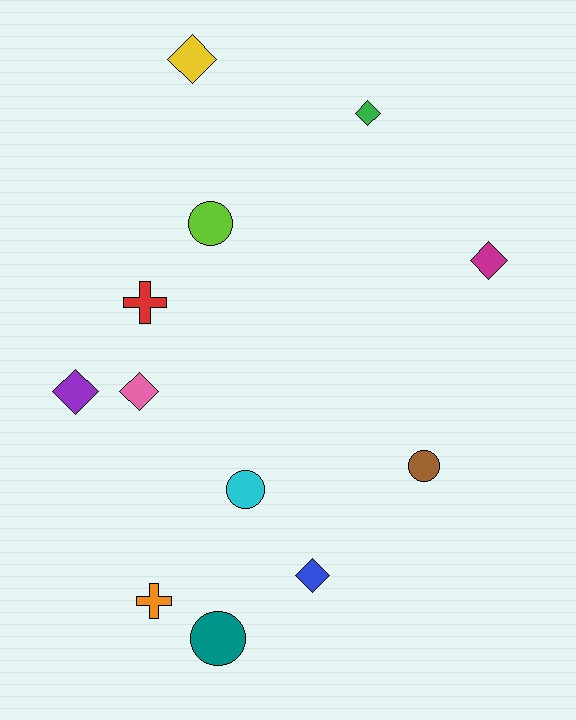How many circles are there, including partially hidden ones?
There are 4 circles.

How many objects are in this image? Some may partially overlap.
There are 12 objects.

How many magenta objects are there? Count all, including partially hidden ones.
There is 1 magenta object.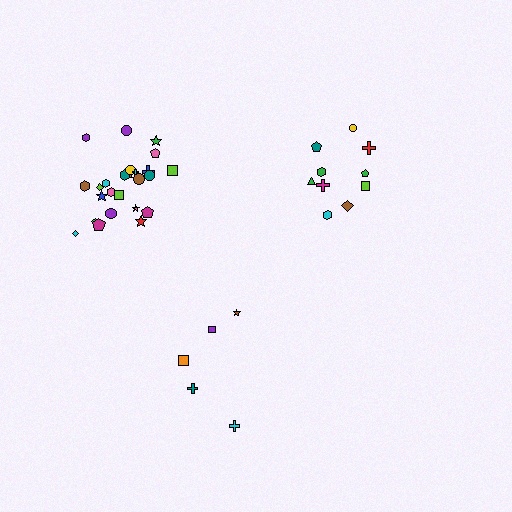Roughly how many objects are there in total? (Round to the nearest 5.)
Roughly 40 objects in total.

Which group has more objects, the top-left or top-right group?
The top-left group.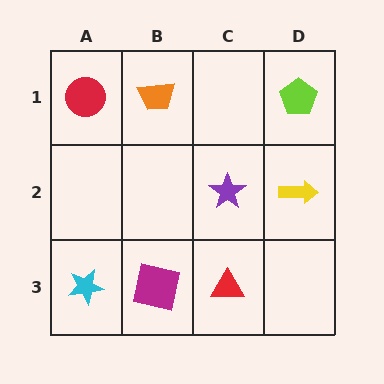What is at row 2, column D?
A yellow arrow.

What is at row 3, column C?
A red triangle.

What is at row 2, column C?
A purple star.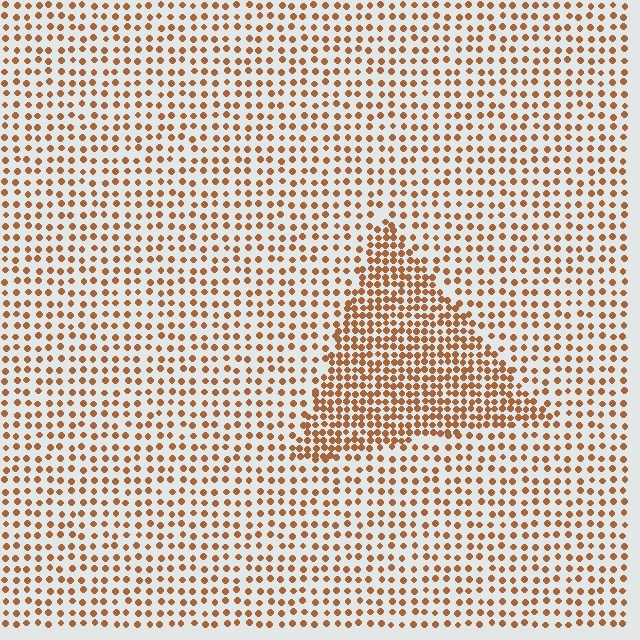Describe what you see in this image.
The image contains small brown elements arranged at two different densities. A triangle-shaped region is visible where the elements are more densely packed than the surrounding area.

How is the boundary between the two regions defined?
The boundary is defined by a change in element density (approximately 2.0x ratio). All elements are the same color, size, and shape.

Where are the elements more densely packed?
The elements are more densely packed inside the triangle boundary.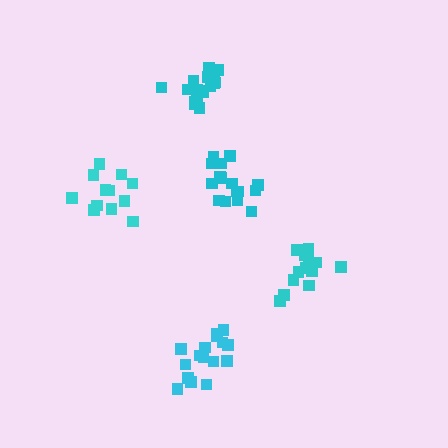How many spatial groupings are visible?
There are 5 spatial groupings.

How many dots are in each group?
Group 1: 12 dots, Group 2: 13 dots, Group 3: 17 dots, Group 4: 16 dots, Group 5: 16 dots (74 total).